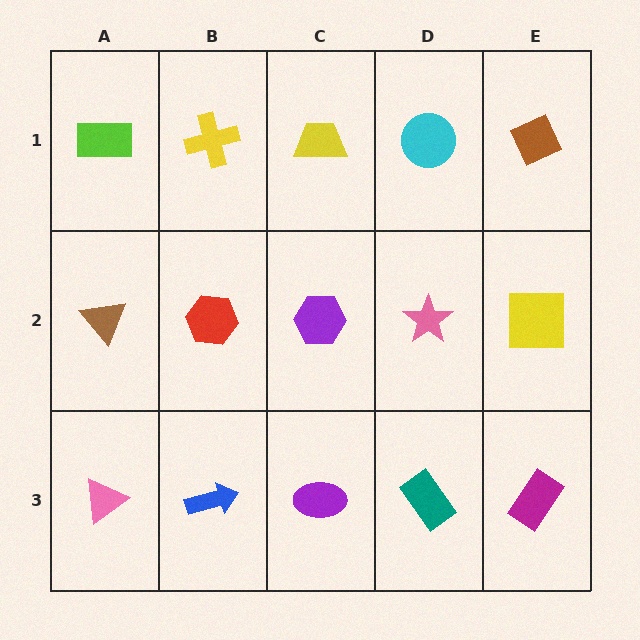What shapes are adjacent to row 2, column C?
A yellow trapezoid (row 1, column C), a purple ellipse (row 3, column C), a red hexagon (row 2, column B), a pink star (row 2, column D).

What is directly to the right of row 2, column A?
A red hexagon.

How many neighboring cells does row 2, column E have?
3.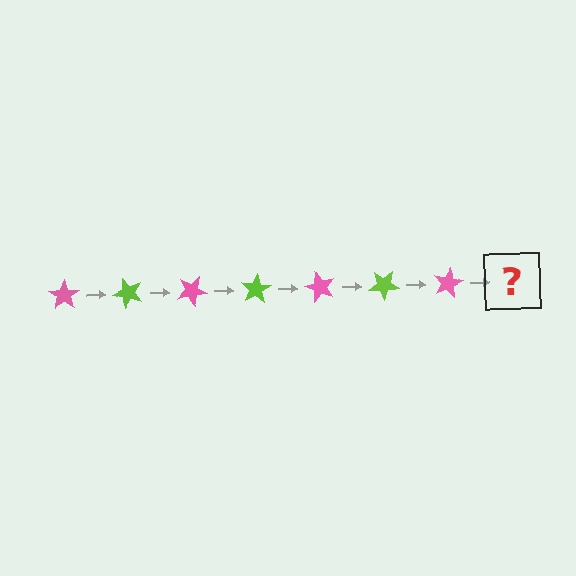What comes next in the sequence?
The next element should be a lime star, rotated 350 degrees from the start.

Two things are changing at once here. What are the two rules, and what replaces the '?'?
The two rules are that it rotates 50 degrees each step and the color cycles through pink and lime. The '?' should be a lime star, rotated 350 degrees from the start.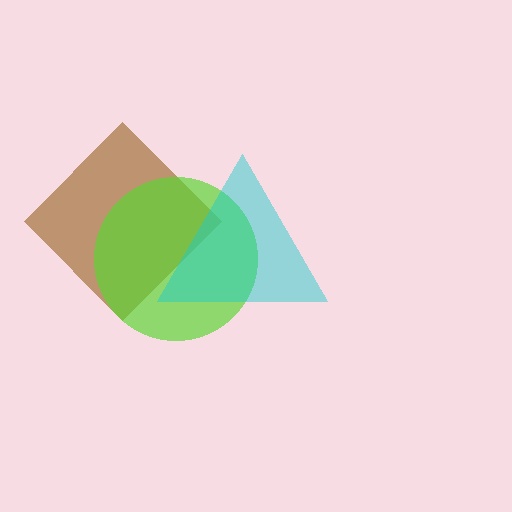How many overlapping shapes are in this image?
There are 3 overlapping shapes in the image.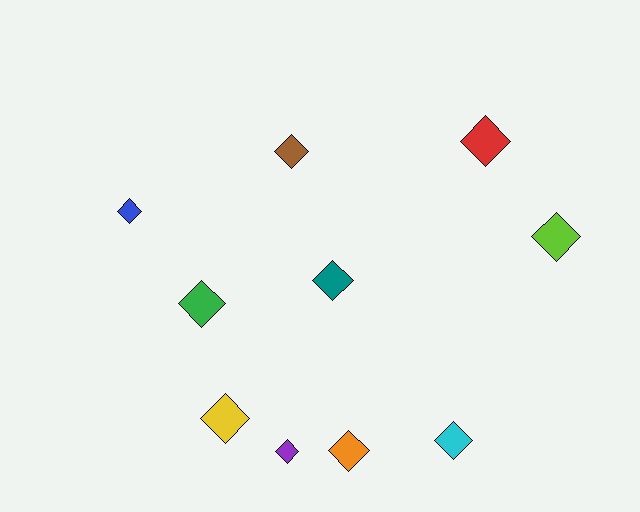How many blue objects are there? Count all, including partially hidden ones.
There is 1 blue object.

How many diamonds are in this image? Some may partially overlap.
There are 10 diamonds.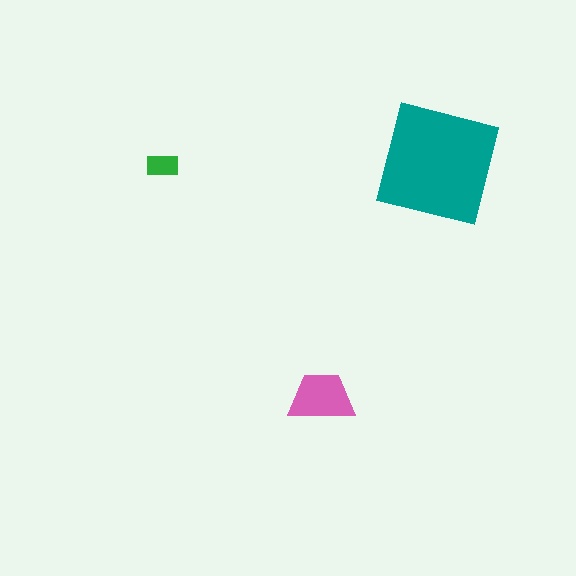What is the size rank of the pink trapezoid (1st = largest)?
2nd.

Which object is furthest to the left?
The green rectangle is leftmost.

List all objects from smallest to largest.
The green rectangle, the pink trapezoid, the teal square.